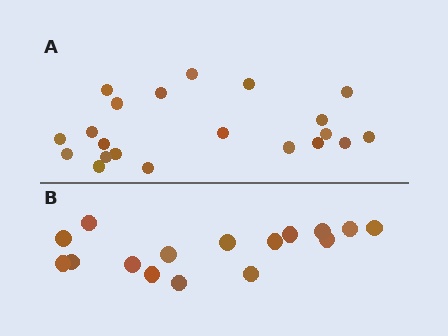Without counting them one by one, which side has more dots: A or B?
Region A (the top region) has more dots.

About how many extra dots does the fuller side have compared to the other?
Region A has about 5 more dots than region B.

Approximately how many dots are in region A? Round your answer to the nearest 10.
About 20 dots. (The exact count is 21, which rounds to 20.)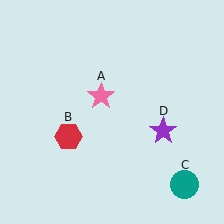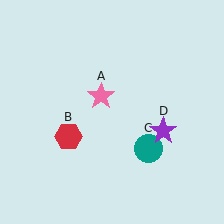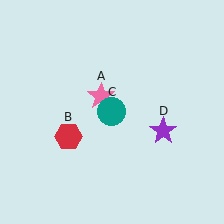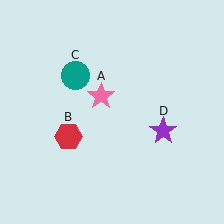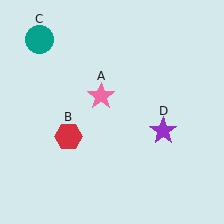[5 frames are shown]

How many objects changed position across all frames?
1 object changed position: teal circle (object C).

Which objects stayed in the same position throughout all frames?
Pink star (object A) and red hexagon (object B) and purple star (object D) remained stationary.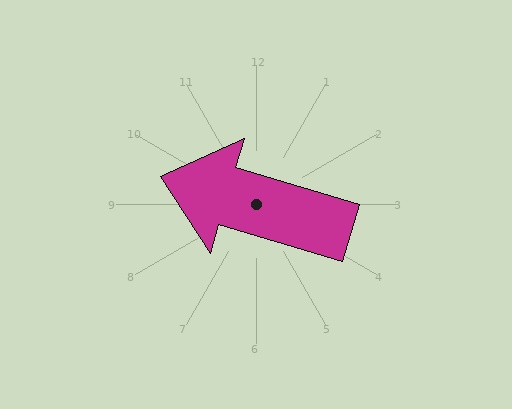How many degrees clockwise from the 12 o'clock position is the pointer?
Approximately 286 degrees.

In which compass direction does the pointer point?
West.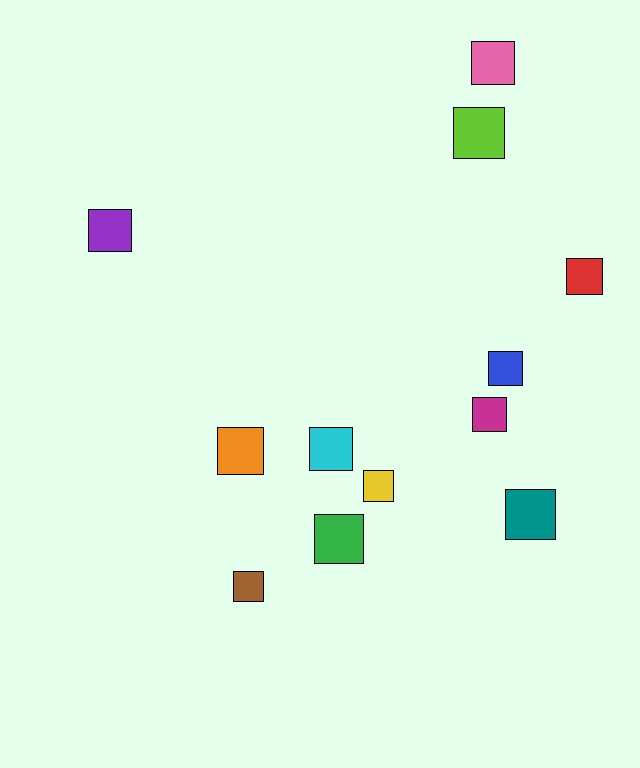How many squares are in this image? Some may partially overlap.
There are 12 squares.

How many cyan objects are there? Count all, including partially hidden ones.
There is 1 cyan object.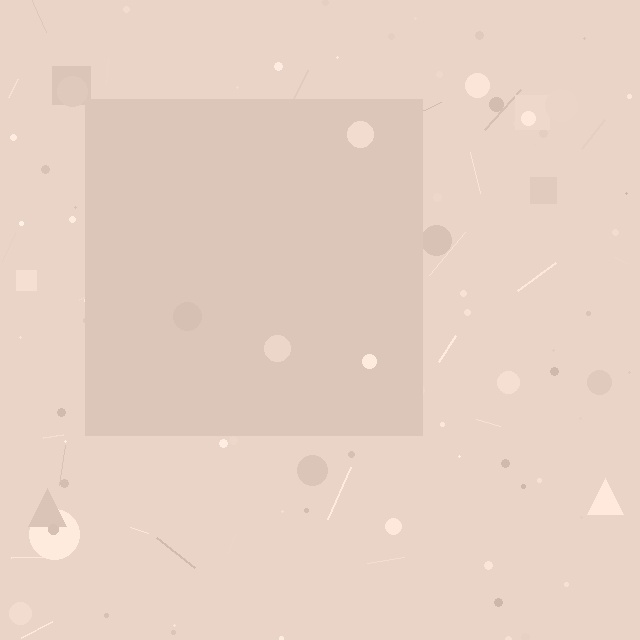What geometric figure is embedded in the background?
A square is embedded in the background.